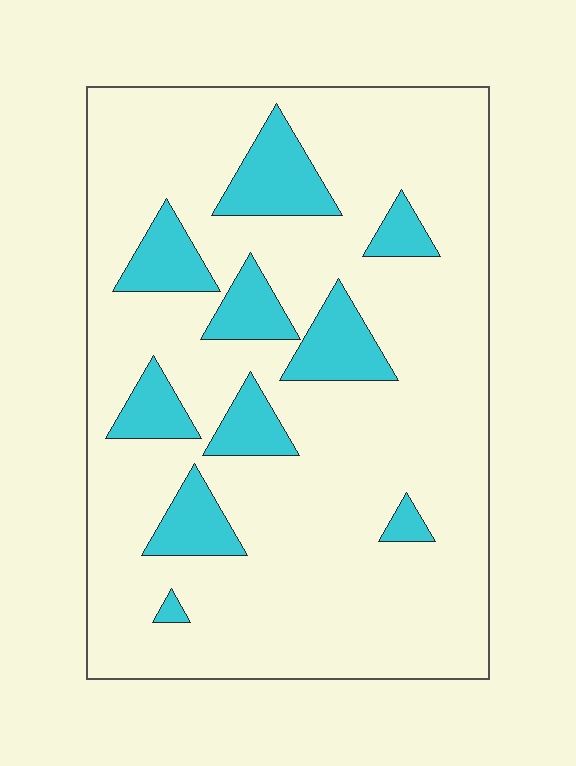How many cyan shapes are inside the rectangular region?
10.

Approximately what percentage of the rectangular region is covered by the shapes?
Approximately 15%.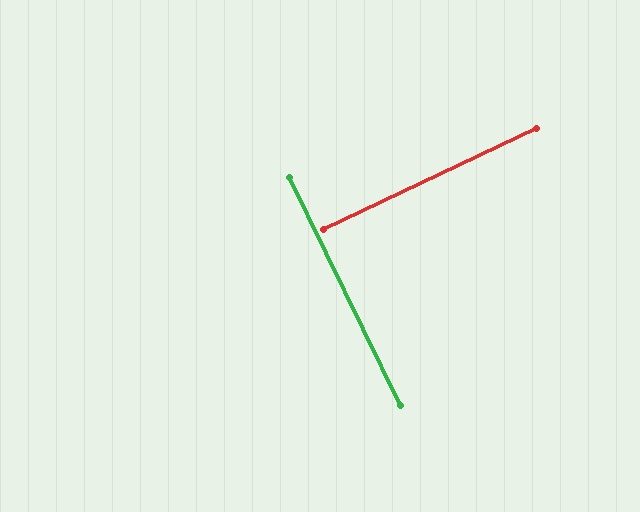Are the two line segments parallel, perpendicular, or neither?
Perpendicular — they meet at approximately 89°.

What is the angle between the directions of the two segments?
Approximately 89 degrees.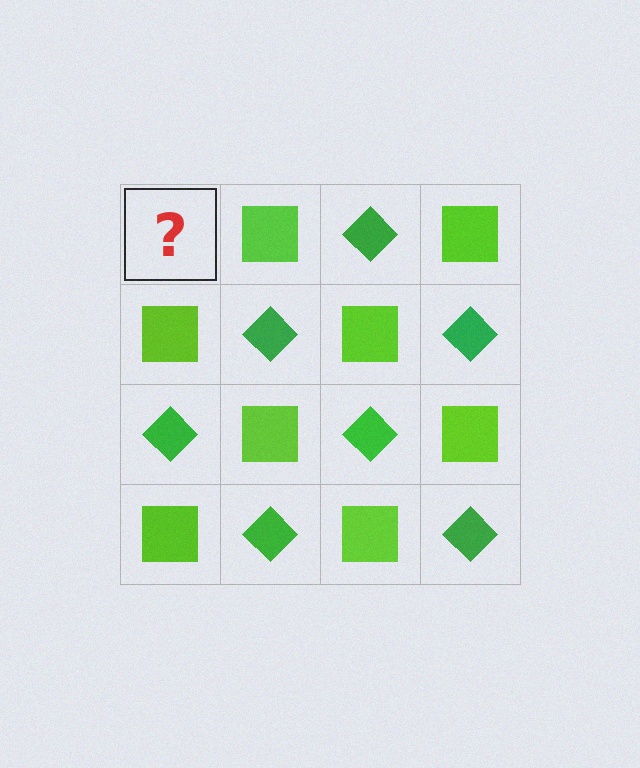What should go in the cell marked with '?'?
The missing cell should contain a green diamond.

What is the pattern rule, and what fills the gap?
The rule is that it alternates green diamond and lime square in a checkerboard pattern. The gap should be filled with a green diamond.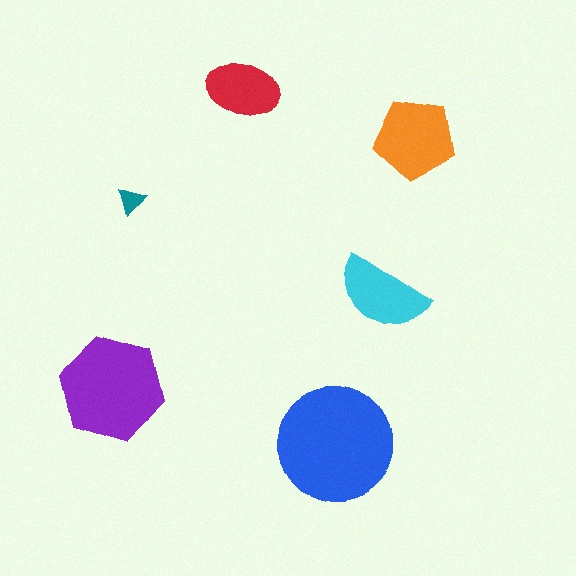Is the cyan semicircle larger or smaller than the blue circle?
Smaller.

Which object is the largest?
The blue circle.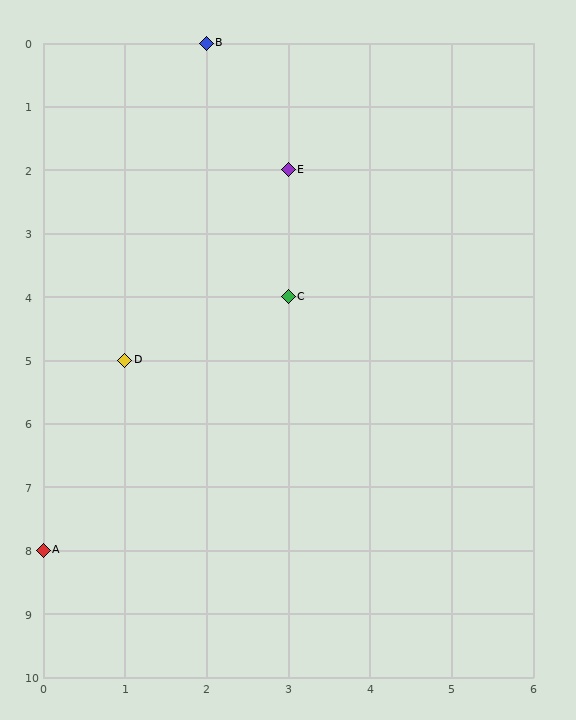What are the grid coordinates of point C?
Point C is at grid coordinates (3, 4).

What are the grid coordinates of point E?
Point E is at grid coordinates (3, 2).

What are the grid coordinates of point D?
Point D is at grid coordinates (1, 5).